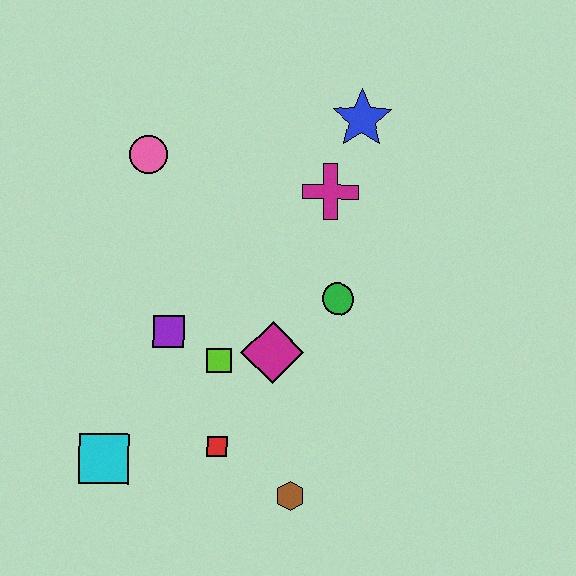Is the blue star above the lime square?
Yes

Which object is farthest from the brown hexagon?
The blue star is farthest from the brown hexagon.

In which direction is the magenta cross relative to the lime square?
The magenta cross is above the lime square.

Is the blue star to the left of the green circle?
No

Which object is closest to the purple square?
The lime square is closest to the purple square.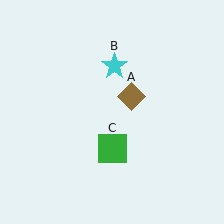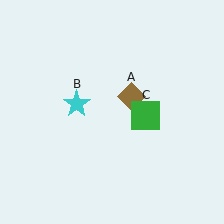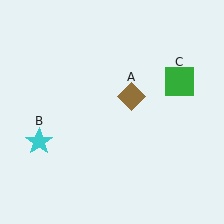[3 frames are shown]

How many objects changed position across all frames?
2 objects changed position: cyan star (object B), green square (object C).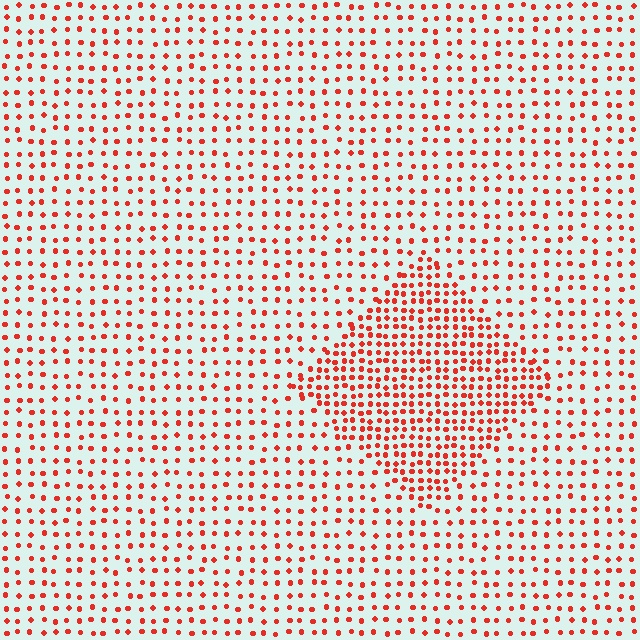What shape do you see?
I see a diamond.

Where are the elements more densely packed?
The elements are more densely packed inside the diamond boundary.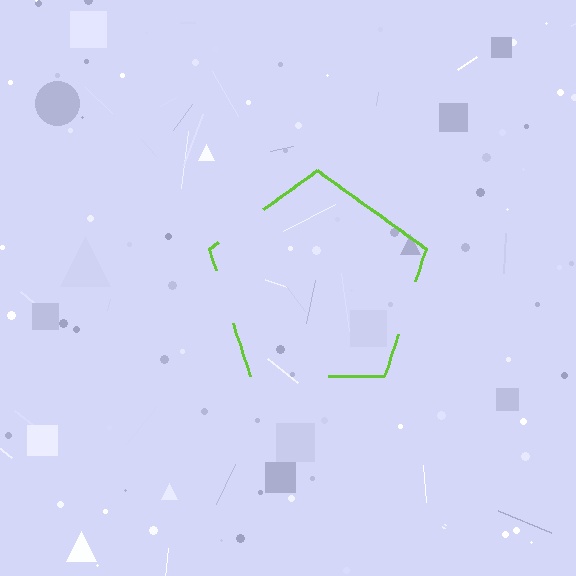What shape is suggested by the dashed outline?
The dashed outline suggests a pentagon.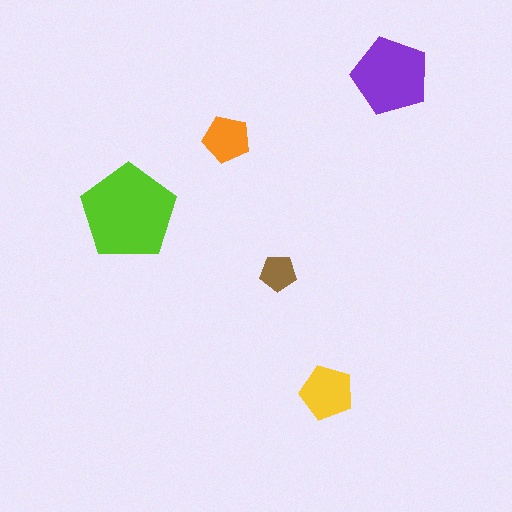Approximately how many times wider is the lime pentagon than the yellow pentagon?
About 2 times wider.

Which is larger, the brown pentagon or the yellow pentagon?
The yellow one.